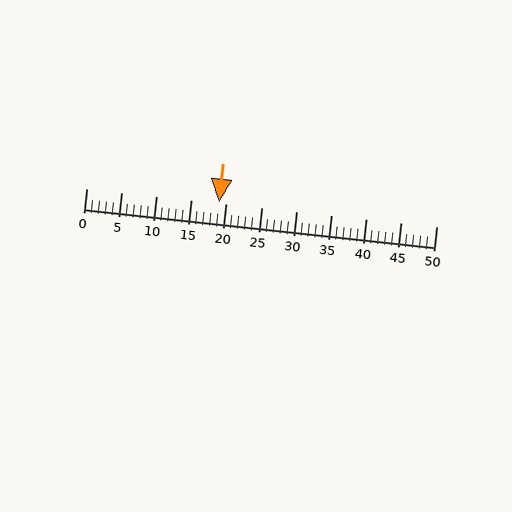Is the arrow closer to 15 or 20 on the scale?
The arrow is closer to 20.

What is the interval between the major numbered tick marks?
The major tick marks are spaced 5 units apart.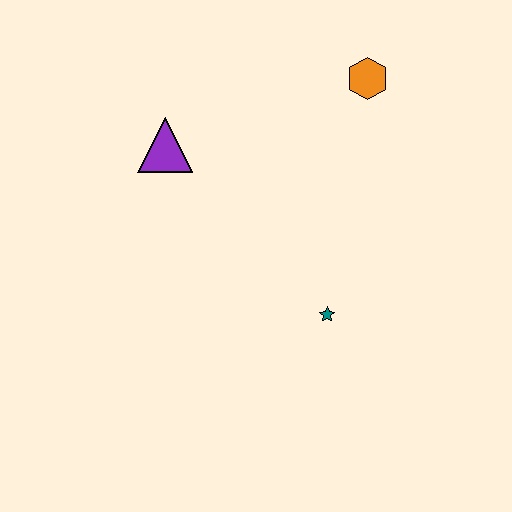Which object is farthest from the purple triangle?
The teal star is farthest from the purple triangle.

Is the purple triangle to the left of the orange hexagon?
Yes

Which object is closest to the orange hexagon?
The purple triangle is closest to the orange hexagon.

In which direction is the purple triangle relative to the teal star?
The purple triangle is above the teal star.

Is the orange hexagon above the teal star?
Yes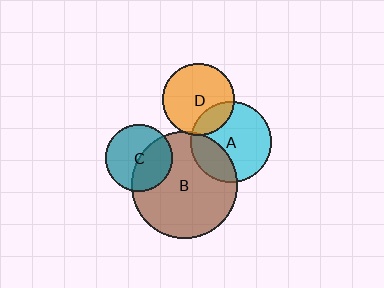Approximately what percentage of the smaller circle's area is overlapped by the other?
Approximately 30%.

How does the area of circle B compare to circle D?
Approximately 2.2 times.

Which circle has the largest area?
Circle B (brown).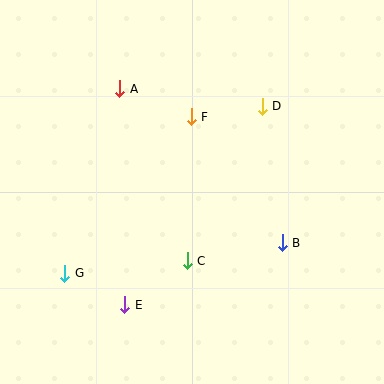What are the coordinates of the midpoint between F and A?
The midpoint between F and A is at (156, 103).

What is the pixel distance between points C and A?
The distance between C and A is 185 pixels.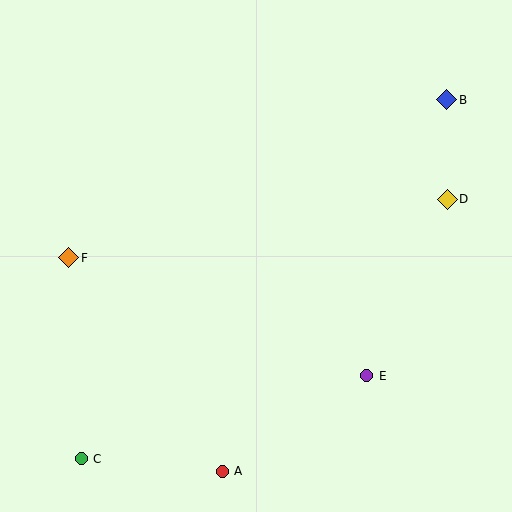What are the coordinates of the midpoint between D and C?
The midpoint between D and C is at (264, 329).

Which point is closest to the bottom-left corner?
Point C is closest to the bottom-left corner.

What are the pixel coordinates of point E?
Point E is at (367, 376).